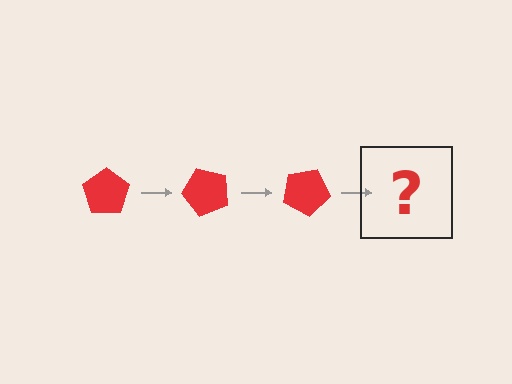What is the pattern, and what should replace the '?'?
The pattern is that the pentagon rotates 50 degrees each step. The '?' should be a red pentagon rotated 150 degrees.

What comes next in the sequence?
The next element should be a red pentagon rotated 150 degrees.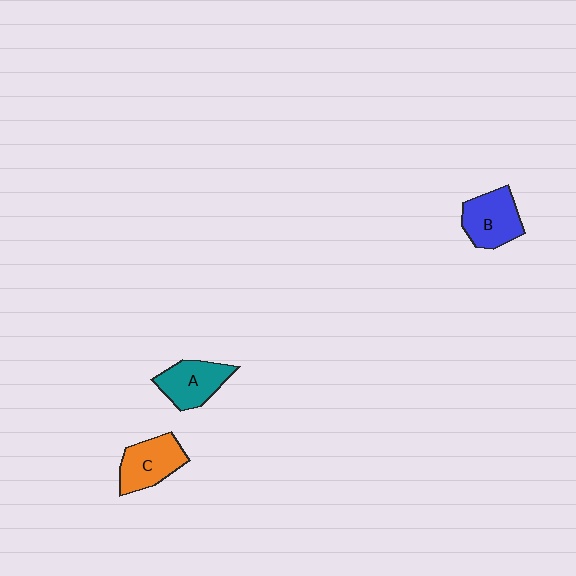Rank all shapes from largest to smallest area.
From largest to smallest: B (blue), C (orange), A (teal).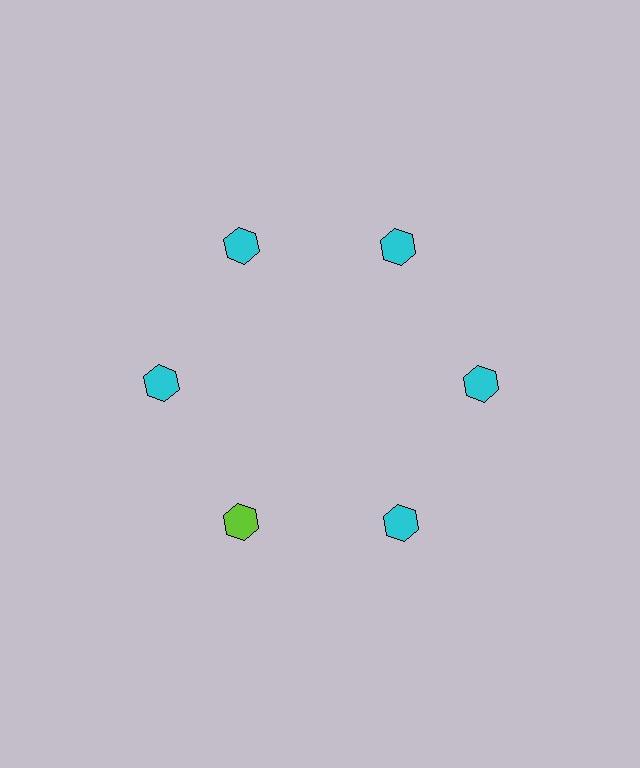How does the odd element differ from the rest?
It has a different color: lime instead of cyan.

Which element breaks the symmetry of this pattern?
The lime hexagon at roughly the 7 o'clock position breaks the symmetry. All other shapes are cyan hexagons.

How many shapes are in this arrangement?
There are 6 shapes arranged in a ring pattern.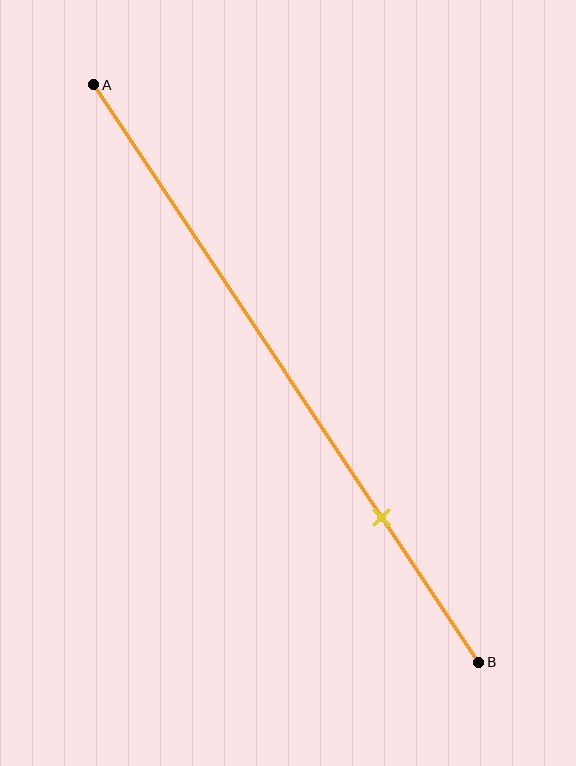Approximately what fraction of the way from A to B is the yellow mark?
The yellow mark is approximately 75% of the way from A to B.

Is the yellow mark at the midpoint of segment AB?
No, the mark is at about 75% from A, not at the 50% midpoint.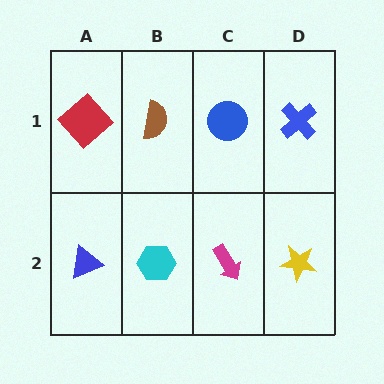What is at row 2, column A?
A blue triangle.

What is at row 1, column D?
A blue cross.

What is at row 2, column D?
A yellow star.